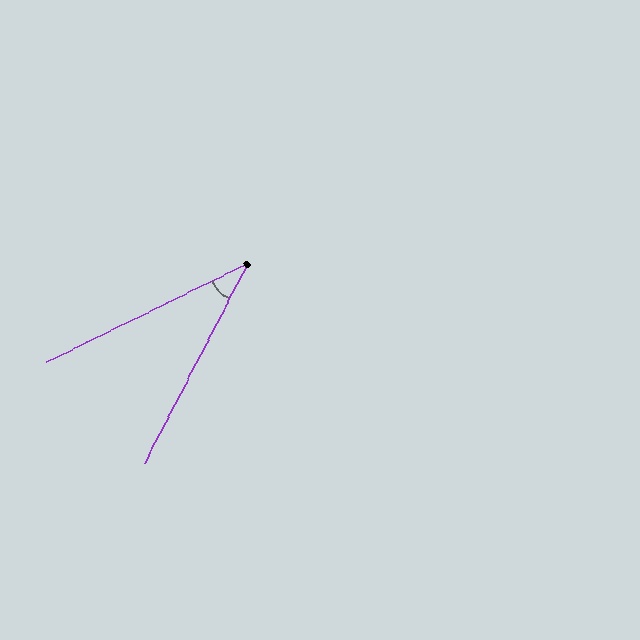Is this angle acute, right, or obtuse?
It is acute.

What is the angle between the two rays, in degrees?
Approximately 36 degrees.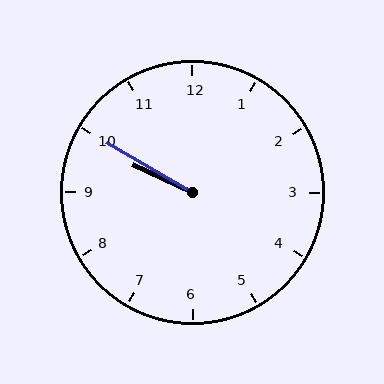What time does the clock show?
9:50.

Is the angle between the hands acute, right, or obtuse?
It is acute.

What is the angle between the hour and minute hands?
Approximately 5 degrees.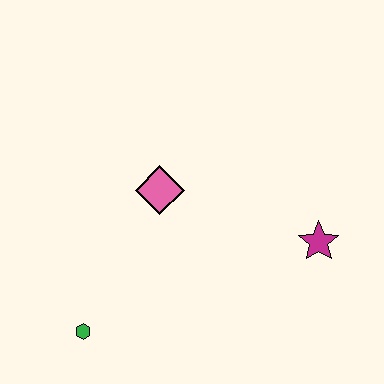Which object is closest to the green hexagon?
The pink diamond is closest to the green hexagon.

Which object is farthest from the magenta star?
The green hexagon is farthest from the magenta star.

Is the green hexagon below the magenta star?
Yes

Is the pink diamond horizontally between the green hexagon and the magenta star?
Yes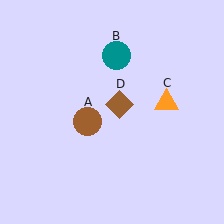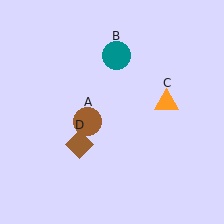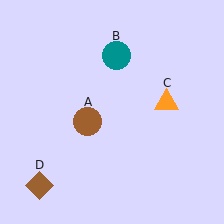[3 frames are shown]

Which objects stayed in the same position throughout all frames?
Brown circle (object A) and teal circle (object B) and orange triangle (object C) remained stationary.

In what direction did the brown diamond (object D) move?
The brown diamond (object D) moved down and to the left.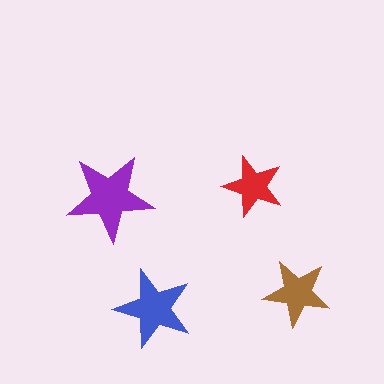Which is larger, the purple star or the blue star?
The purple one.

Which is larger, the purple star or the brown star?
The purple one.